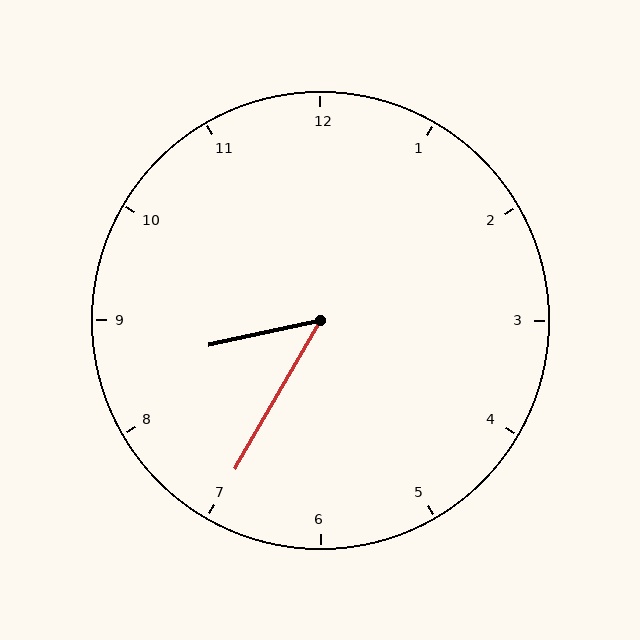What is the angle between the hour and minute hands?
Approximately 48 degrees.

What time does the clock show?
8:35.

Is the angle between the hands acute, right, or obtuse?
It is acute.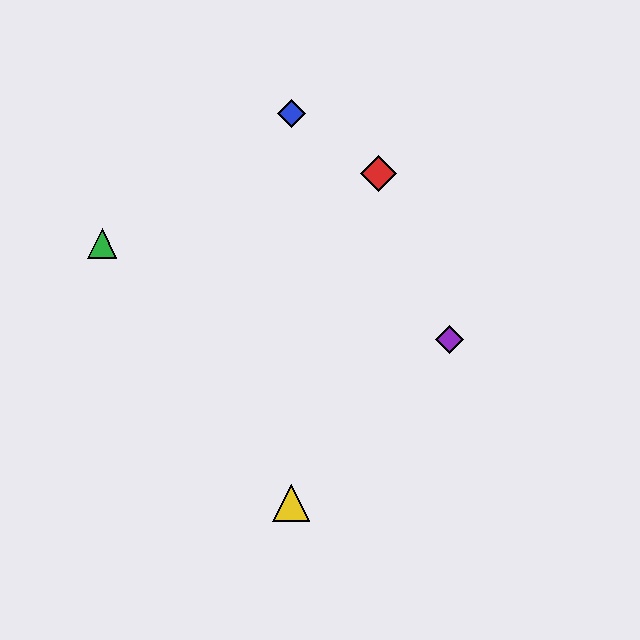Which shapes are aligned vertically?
The blue diamond, the yellow triangle are aligned vertically.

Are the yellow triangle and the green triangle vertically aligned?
No, the yellow triangle is at x≈291 and the green triangle is at x≈102.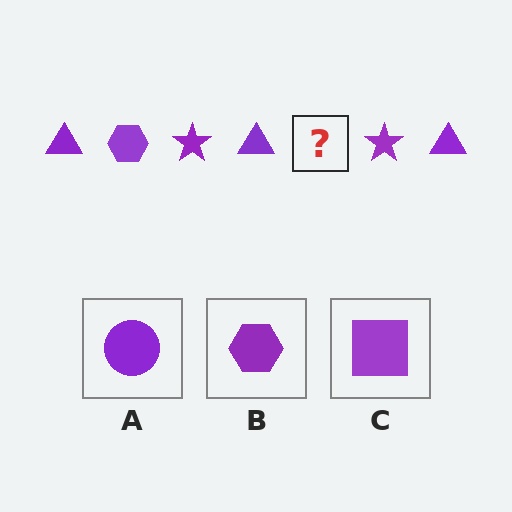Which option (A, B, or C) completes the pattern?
B.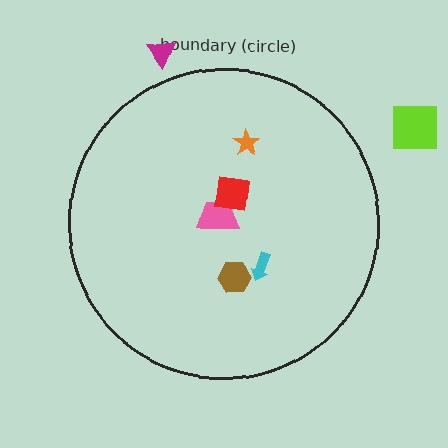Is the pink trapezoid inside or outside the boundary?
Inside.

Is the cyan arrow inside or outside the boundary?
Inside.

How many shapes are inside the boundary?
5 inside, 2 outside.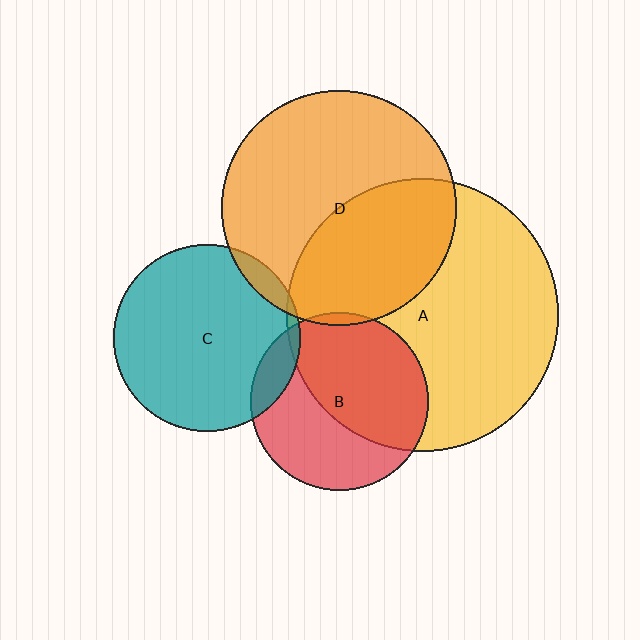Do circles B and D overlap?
Yes.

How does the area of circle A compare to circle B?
Approximately 2.3 times.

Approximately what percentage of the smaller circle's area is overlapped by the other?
Approximately 5%.